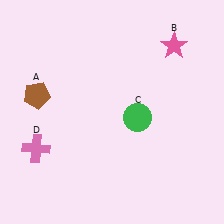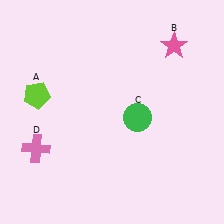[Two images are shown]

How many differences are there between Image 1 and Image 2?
There is 1 difference between the two images.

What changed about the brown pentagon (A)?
In Image 1, A is brown. In Image 2, it changed to lime.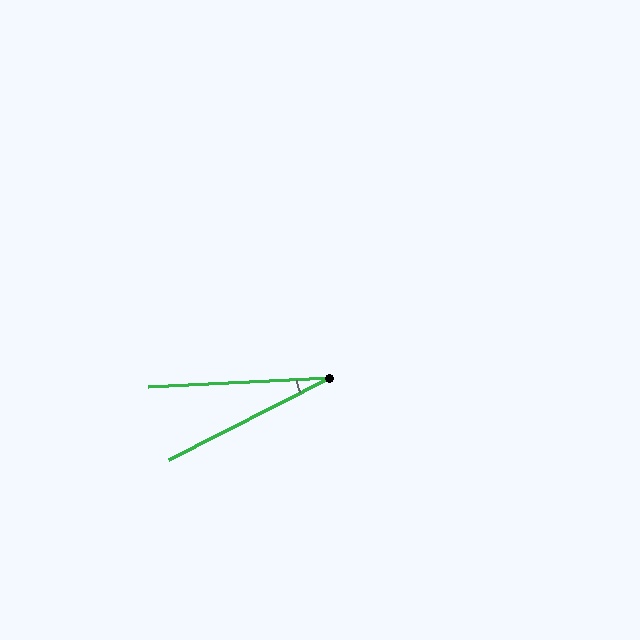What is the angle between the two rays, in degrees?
Approximately 24 degrees.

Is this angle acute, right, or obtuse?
It is acute.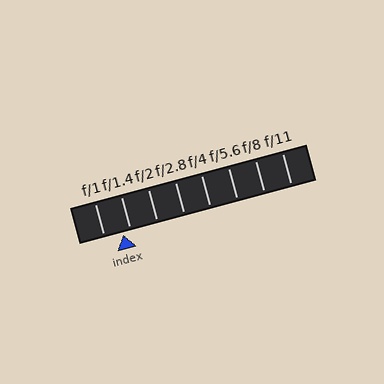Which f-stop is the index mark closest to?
The index mark is closest to f/1.4.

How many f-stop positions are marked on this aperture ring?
There are 8 f-stop positions marked.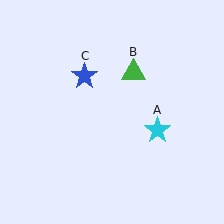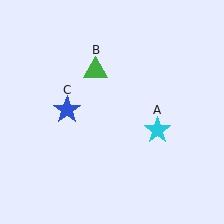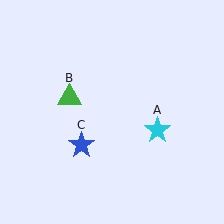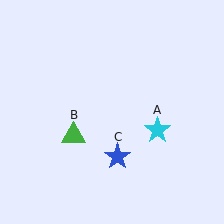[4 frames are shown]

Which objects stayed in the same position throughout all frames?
Cyan star (object A) remained stationary.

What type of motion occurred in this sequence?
The green triangle (object B), blue star (object C) rotated counterclockwise around the center of the scene.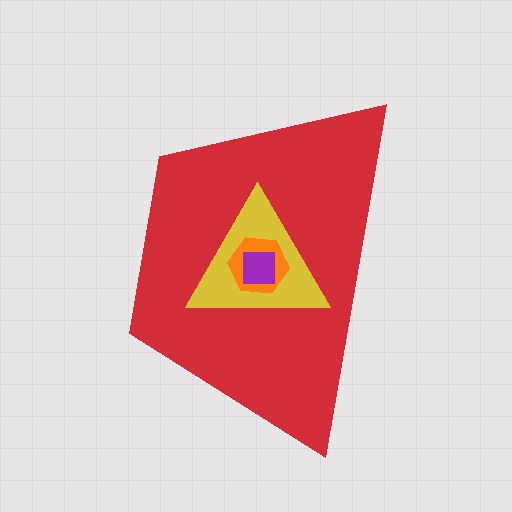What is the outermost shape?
The red trapezoid.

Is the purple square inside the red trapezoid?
Yes.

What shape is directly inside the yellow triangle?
The orange hexagon.